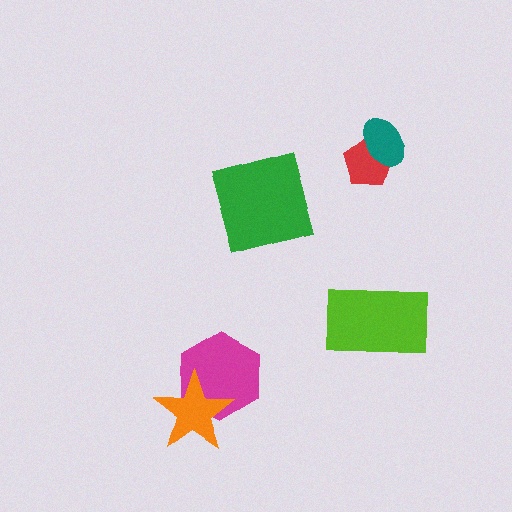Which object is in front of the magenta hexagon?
The orange star is in front of the magenta hexagon.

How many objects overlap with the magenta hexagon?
1 object overlaps with the magenta hexagon.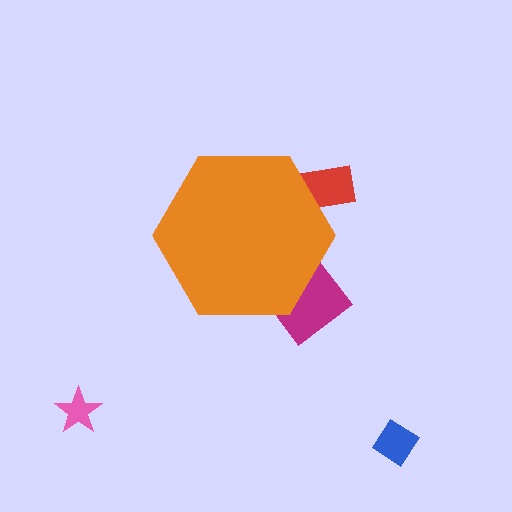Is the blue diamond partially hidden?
No, the blue diamond is fully visible.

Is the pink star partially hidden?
No, the pink star is fully visible.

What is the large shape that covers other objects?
An orange hexagon.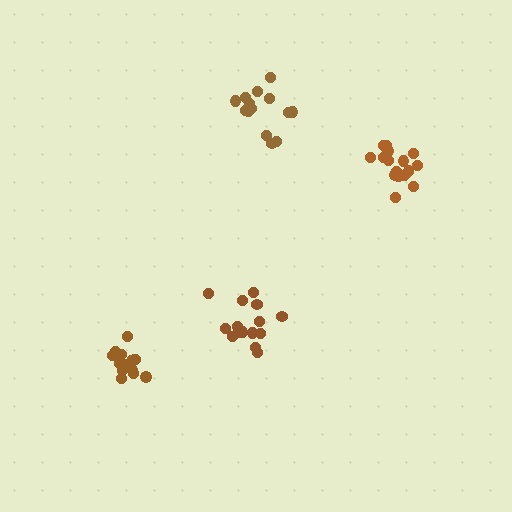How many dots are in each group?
Group 1: 14 dots, Group 2: 15 dots, Group 3: 15 dots, Group 4: 17 dots (61 total).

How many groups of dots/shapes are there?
There are 4 groups.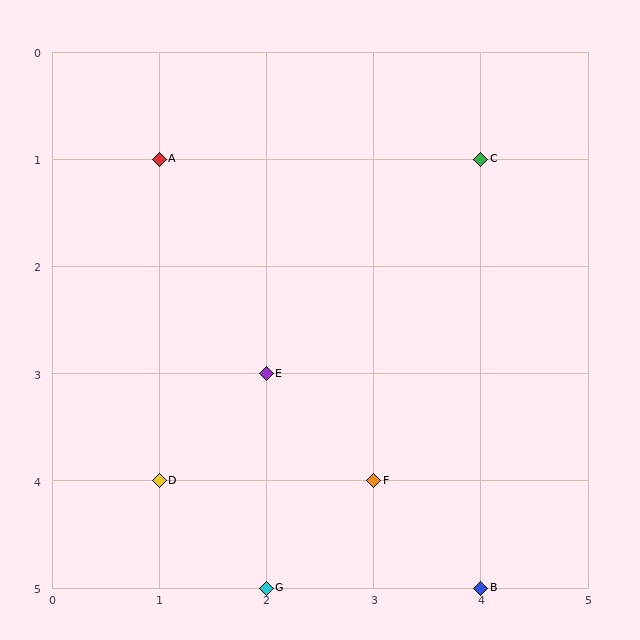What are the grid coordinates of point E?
Point E is at grid coordinates (2, 3).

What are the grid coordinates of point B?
Point B is at grid coordinates (4, 5).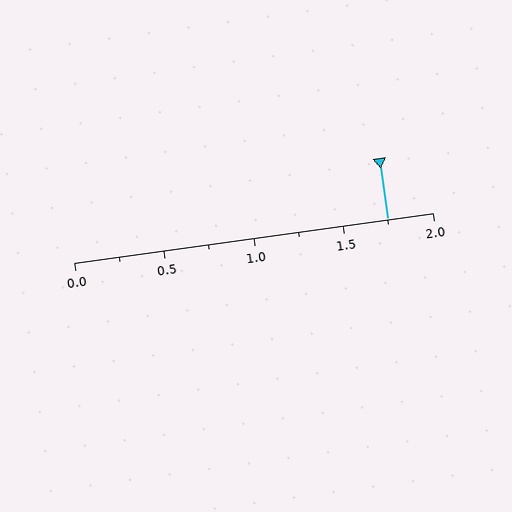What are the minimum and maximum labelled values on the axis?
The axis runs from 0.0 to 2.0.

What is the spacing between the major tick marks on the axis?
The major ticks are spaced 0.5 apart.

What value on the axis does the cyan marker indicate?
The marker indicates approximately 1.75.